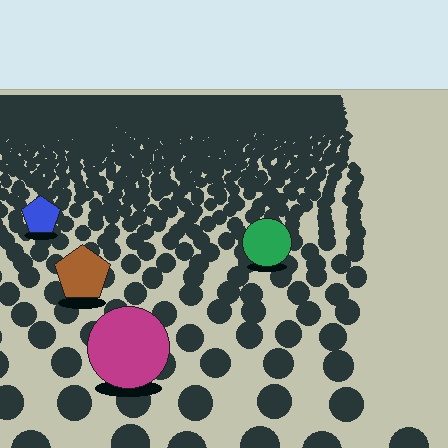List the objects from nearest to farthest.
From nearest to farthest: the magenta circle, the brown pentagon, the green circle, the blue pentagon.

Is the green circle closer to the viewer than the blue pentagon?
Yes. The green circle is closer — you can tell from the texture gradient: the ground texture is coarser near it.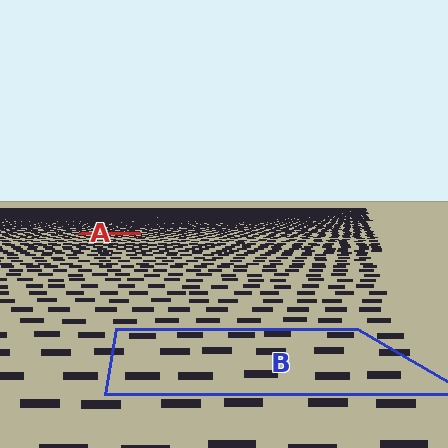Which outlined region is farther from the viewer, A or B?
Region A is farther from the viewer — the texture elements inside it appear smaller and more densely packed.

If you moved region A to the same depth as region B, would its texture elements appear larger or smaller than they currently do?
They would appear larger. At a closer depth, the same texture elements are projected at a bigger on-screen size.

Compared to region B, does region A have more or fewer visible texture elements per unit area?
Region A has more texture elements per unit area — they are packed more densely because it is farther away.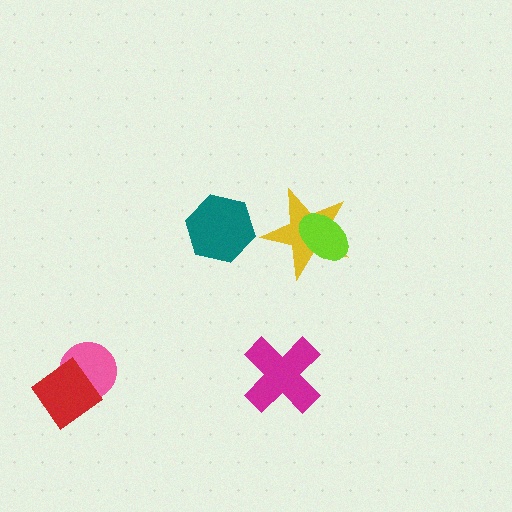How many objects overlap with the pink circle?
1 object overlaps with the pink circle.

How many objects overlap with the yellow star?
1 object overlaps with the yellow star.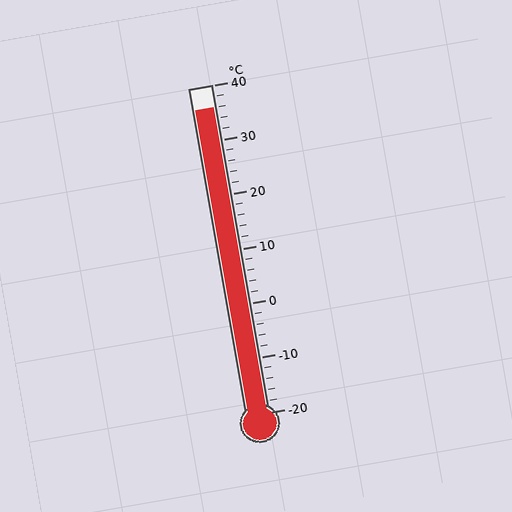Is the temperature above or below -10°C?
The temperature is above -10°C.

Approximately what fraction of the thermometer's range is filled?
The thermometer is filled to approximately 95% of its range.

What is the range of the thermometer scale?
The thermometer scale ranges from -20°C to 40°C.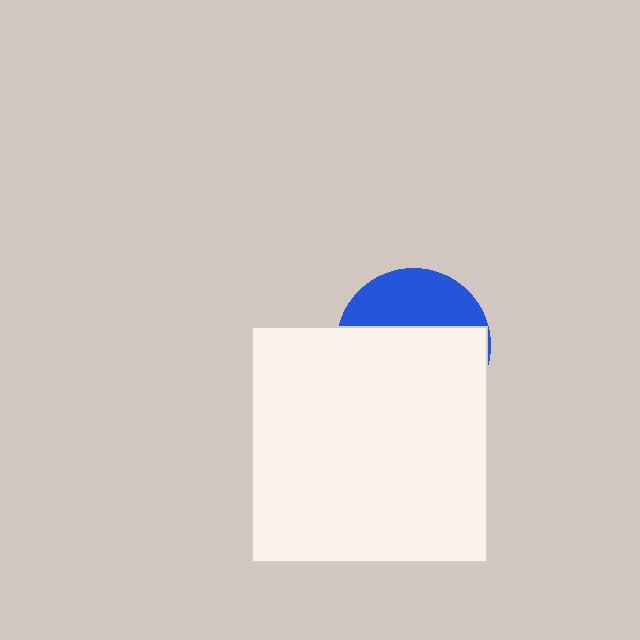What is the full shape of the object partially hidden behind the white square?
The partially hidden object is a blue circle.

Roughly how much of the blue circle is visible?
A small part of it is visible (roughly 34%).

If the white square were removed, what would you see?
You would see the complete blue circle.